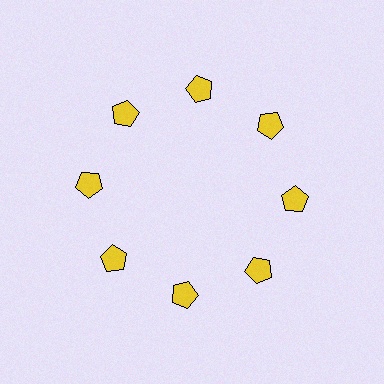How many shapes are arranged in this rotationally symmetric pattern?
There are 8 shapes, arranged in 8 groups of 1.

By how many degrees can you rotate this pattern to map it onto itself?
The pattern maps onto itself every 45 degrees of rotation.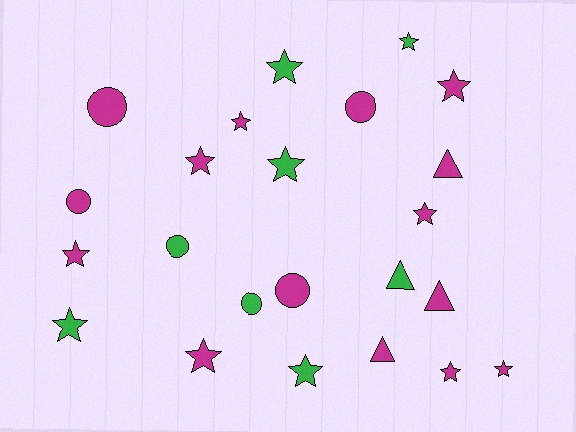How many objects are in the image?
There are 23 objects.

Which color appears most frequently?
Magenta, with 15 objects.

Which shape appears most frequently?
Star, with 13 objects.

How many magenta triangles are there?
There are 3 magenta triangles.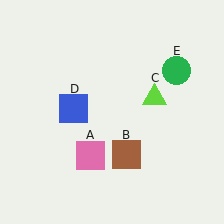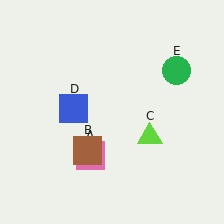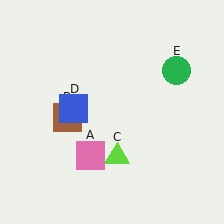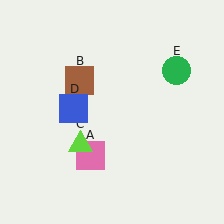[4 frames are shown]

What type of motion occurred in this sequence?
The brown square (object B), lime triangle (object C) rotated clockwise around the center of the scene.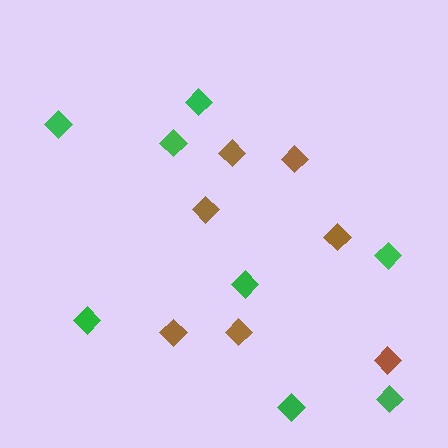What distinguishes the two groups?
There are 2 groups: one group of brown diamonds (7) and one group of green diamonds (8).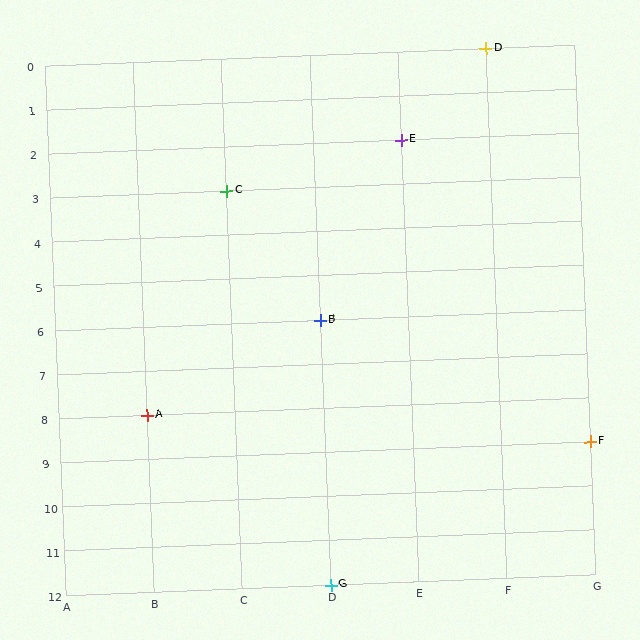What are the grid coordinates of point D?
Point D is at grid coordinates (F, 0).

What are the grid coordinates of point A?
Point A is at grid coordinates (B, 8).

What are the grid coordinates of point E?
Point E is at grid coordinates (E, 2).